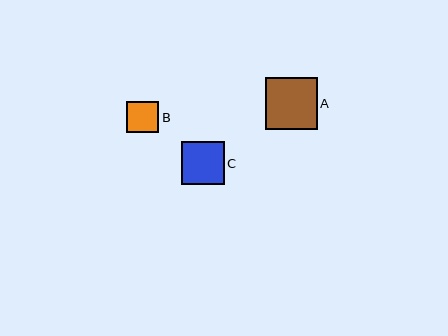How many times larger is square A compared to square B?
Square A is approximately 1.7 times the size of square B.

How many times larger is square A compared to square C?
Square A is approximately 1.2 times the size of square C.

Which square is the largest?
Square A is the largest with a size of approximately 52 pixels.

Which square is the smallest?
Square B is the smallest with a size of approximately 32 pixels.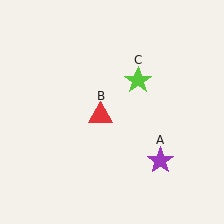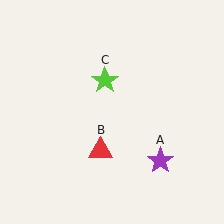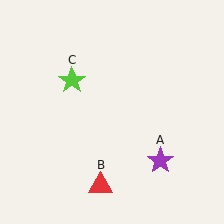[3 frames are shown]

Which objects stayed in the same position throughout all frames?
Purple star (object A) remained stationary.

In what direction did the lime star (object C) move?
The lime star (object C) moved left.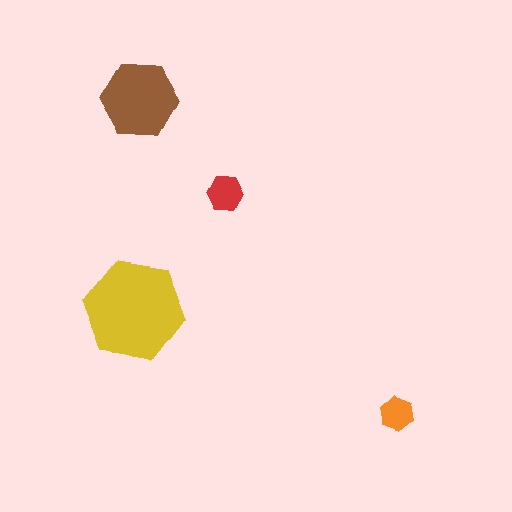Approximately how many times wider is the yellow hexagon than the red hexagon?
About 3 times wider.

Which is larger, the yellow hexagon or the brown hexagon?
The yellow one.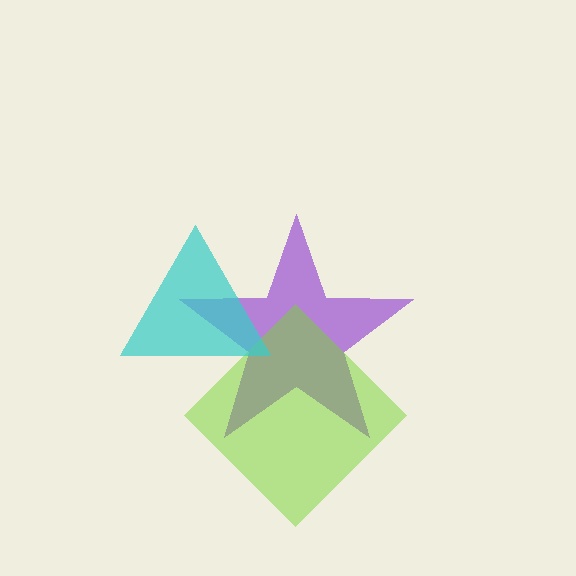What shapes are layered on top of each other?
The layered shapes are: a purple star, a lime diamond, a cyan triangle.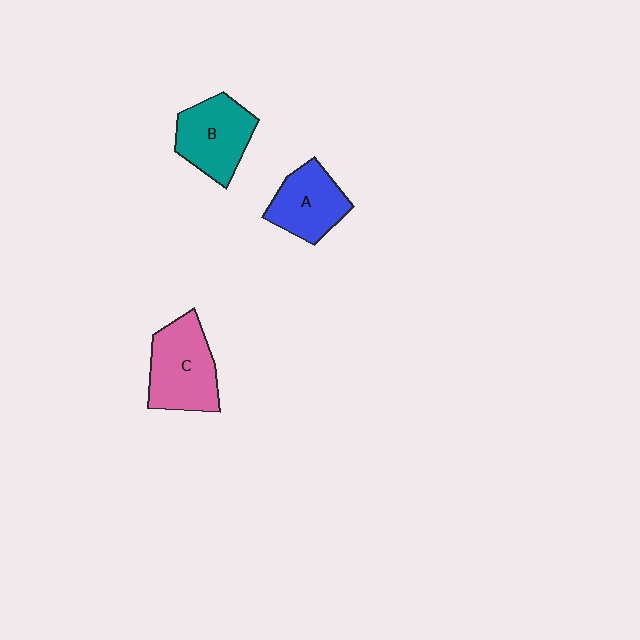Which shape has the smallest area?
Shape A (blue).